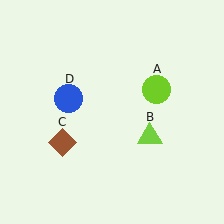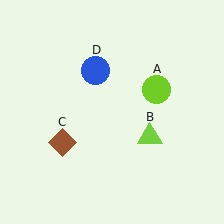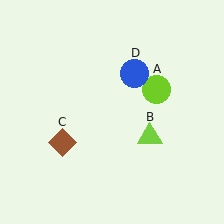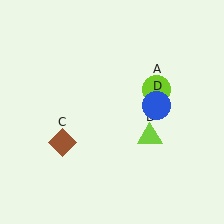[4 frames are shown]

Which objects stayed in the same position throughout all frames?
Lime circle (object A) and lime triangle (object B) and brown diamond (object C) remained stationary.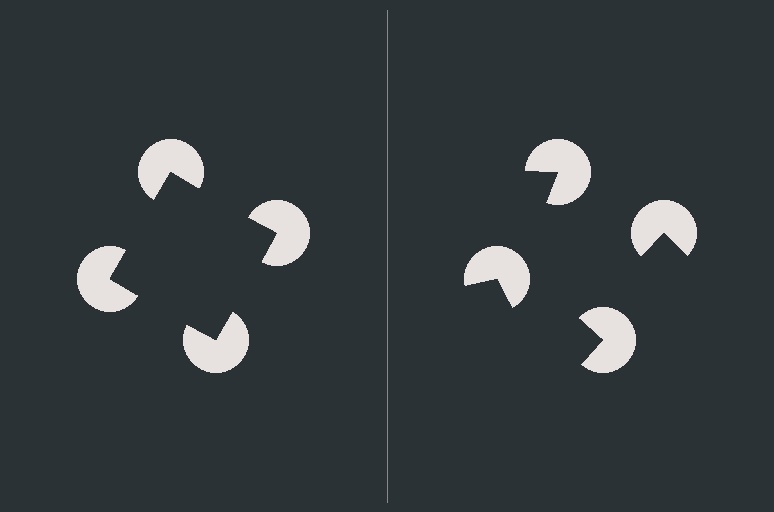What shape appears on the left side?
An illusory square.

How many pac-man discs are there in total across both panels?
8 — 4 on each side.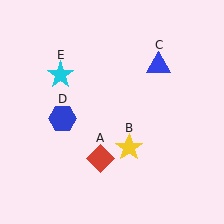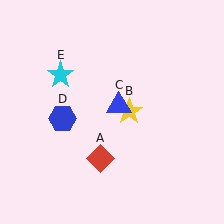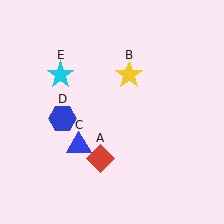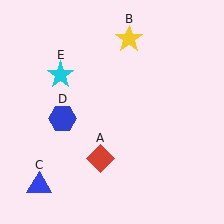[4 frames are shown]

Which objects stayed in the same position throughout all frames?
Red diamond (object A) and blue hexagon (object D) and cyan star (object E) remained stationary.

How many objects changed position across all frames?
2 objects changed position: yellow star (object B), blue triangle (object C).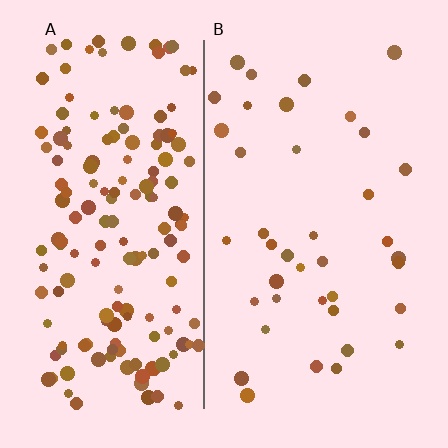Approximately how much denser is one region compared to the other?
Approximately 4.2× — region A over region B.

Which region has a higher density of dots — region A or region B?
A (the left).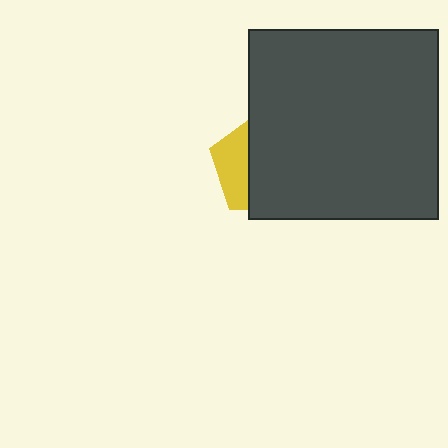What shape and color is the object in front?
The object in front is a dark gray square.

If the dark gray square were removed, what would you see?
You would see the complete yellow pentagon.